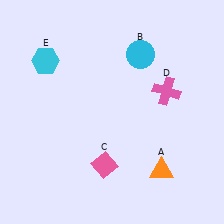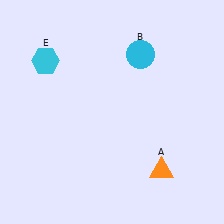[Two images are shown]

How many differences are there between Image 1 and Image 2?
There are 2 differences between the two images.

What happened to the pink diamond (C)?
The pink diamond (C) was removed in Image 2. It was in the bottom-left area of Image 1.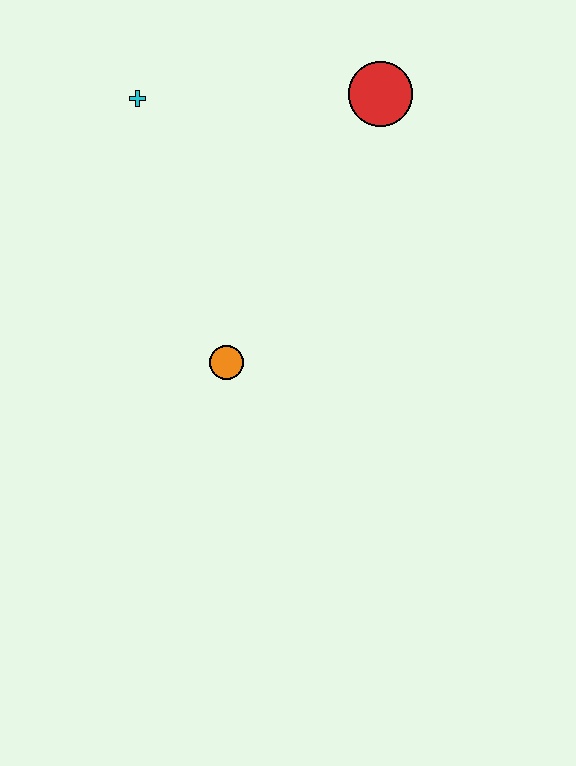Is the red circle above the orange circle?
Yes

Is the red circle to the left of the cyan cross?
No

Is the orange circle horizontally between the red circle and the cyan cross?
Yes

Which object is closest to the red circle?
The cyan cross is closest to the red circle.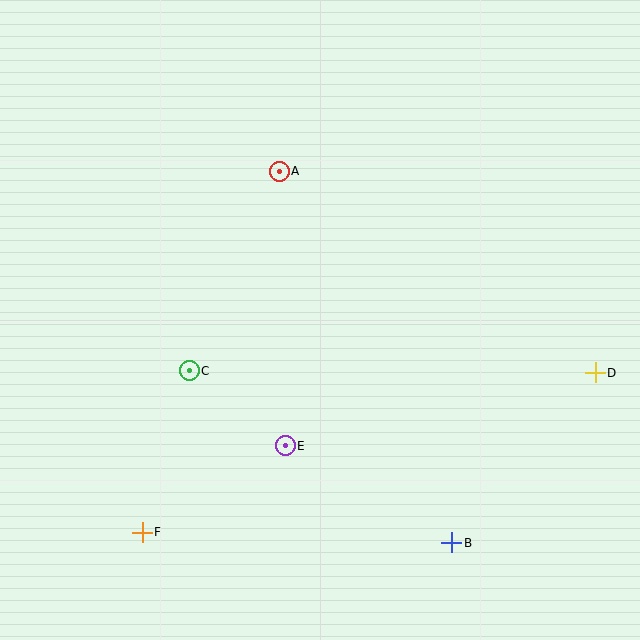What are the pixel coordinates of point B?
Point B is at (452, 543).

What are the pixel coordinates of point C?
Point C is at (189, 371).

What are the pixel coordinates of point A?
Point A is at (279, 171).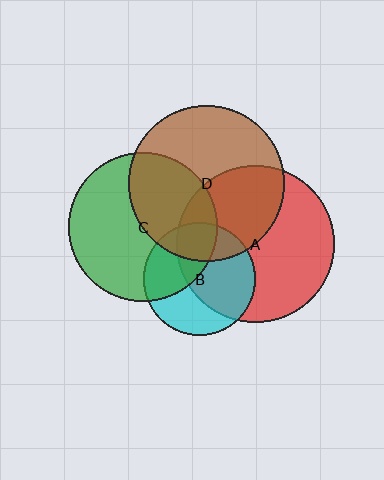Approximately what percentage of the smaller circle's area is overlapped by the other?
Approximately 40%.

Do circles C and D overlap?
Yes.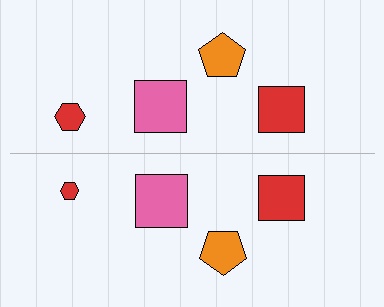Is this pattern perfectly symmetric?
No, the pattern is not perfectly symmetric. The red hexagon on the bottom side has a different size than its mirror counterpart.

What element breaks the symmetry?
The red hexagon on the bottom side has a different size than its mirror counterpart.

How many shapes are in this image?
There are 8 shapes in this image.